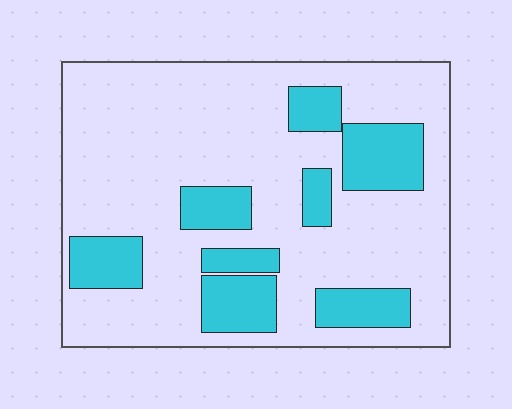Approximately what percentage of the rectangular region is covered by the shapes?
Approximately 25%.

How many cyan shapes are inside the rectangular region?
8.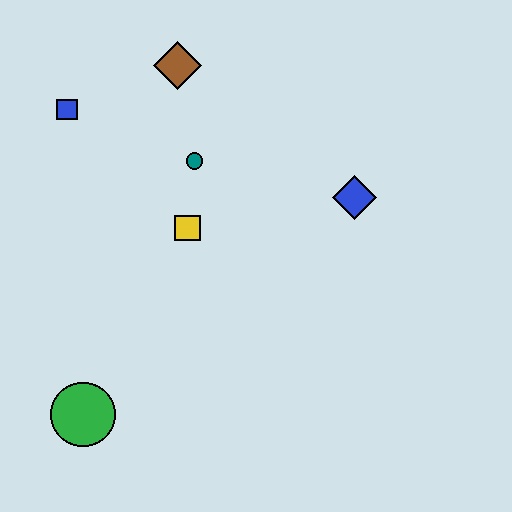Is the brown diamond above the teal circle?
Yes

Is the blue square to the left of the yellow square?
Yes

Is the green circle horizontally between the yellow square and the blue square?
Yes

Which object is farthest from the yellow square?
The green circle is farthest from the yellow square.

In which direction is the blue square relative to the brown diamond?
The blue square is to the left of the brown diamond.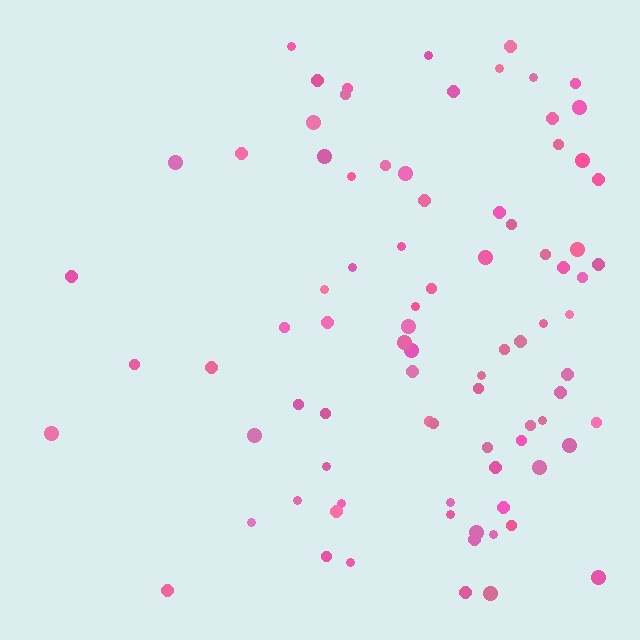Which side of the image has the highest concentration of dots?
The right.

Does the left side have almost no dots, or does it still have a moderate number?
Still a moderate number, just noticeably fewer than the right.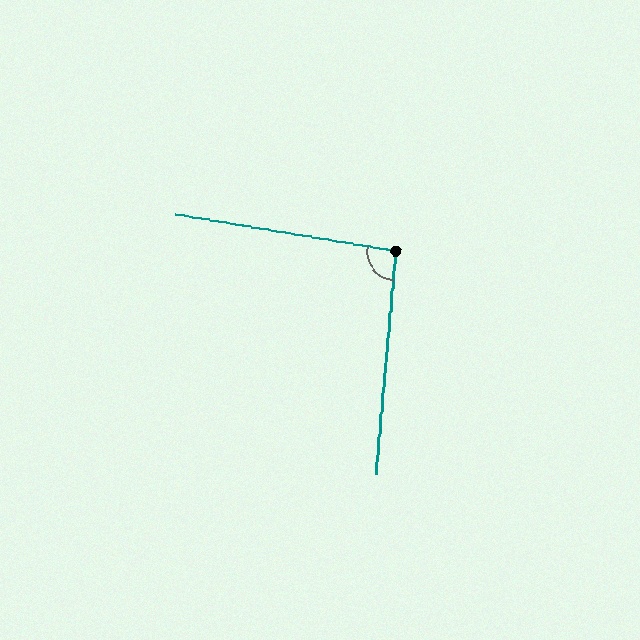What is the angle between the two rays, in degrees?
Approximately 94 degrees.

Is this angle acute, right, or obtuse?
It is approximately a right angle.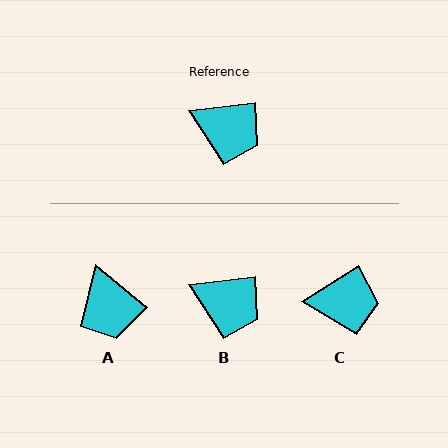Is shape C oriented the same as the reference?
No, it is off by about 26 degrees.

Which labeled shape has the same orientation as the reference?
B.